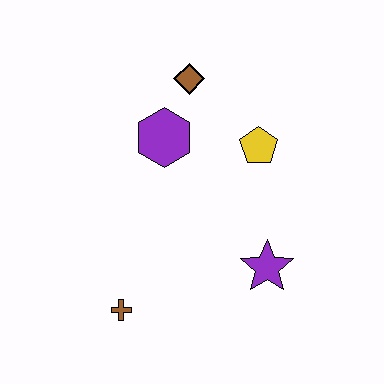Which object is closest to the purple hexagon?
The brown diamond is closest to the purple hexagon.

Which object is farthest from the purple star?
The brown diamond is farthest from the purple star.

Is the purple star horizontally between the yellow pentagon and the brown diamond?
No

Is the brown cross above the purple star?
No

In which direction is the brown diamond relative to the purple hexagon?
The brown diamond is above the purple hexagon.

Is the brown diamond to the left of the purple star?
Yes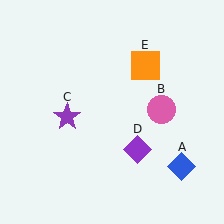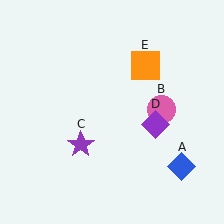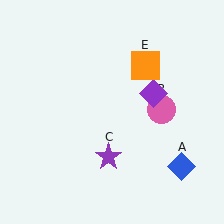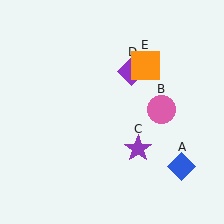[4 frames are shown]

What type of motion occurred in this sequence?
The purple star (object C), purple diamond (object D) rotated counterclockwise around the center of the scene.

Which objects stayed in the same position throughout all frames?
Blue diamond (object A) and pink circle (object B) and orange square (object E) remained stationary.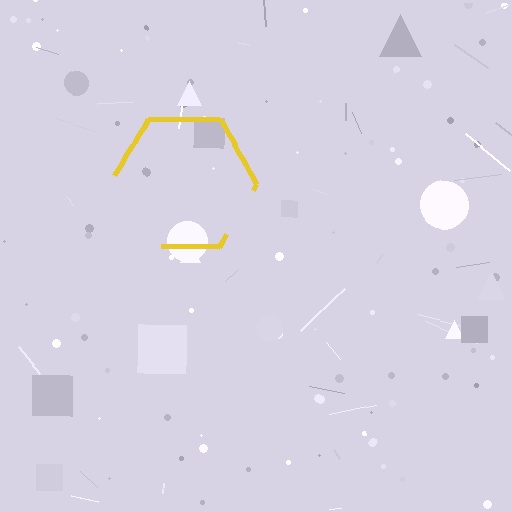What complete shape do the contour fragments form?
The contour fragments form a hexagon.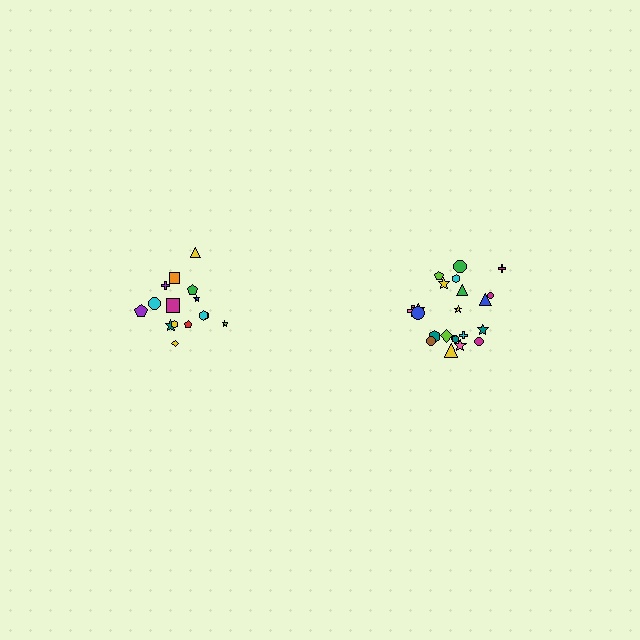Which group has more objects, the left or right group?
The right group.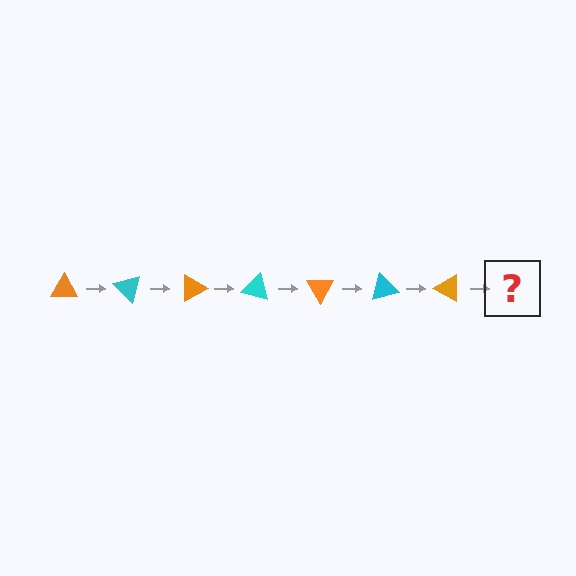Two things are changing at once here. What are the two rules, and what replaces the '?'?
The two rules are that it rotates 45 degrees each step and the color cycles through orange and cyan. The '?' should be a cyan triangle, rotated 315 degrees from the start.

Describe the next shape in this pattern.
It should be a cyan triangle, rotated 315 degrees from the start.